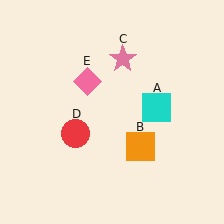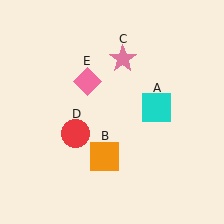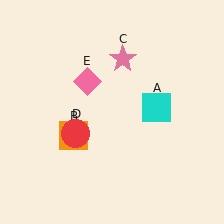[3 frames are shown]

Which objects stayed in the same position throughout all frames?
Cyan square (object A) and pink star (object C) and red circle (object D) and pink diamond (object E) remained stationary.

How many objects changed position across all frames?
1 object changed position: orange square (object B).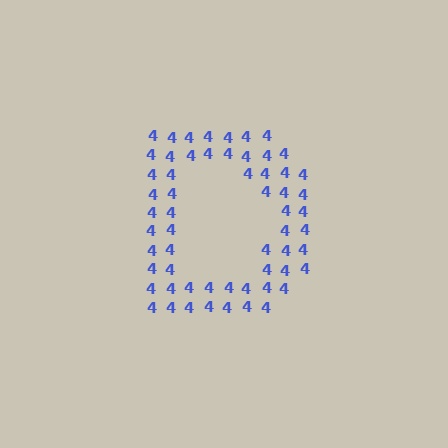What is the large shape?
The large shape is the letter D.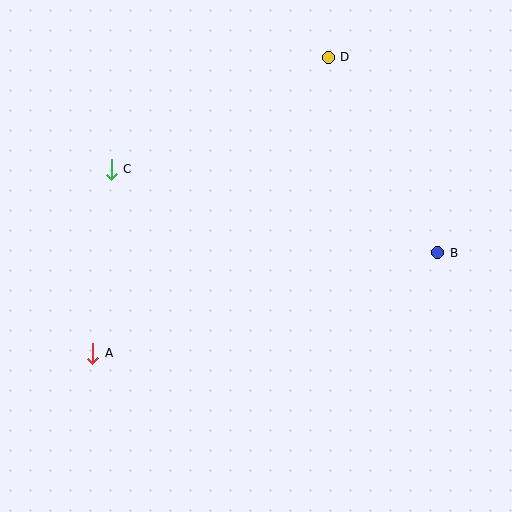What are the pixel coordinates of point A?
Point A is at (93, 353).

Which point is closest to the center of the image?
Point C at (111, 170) is closest to the center.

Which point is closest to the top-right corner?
Point D is closest to the top-right corner.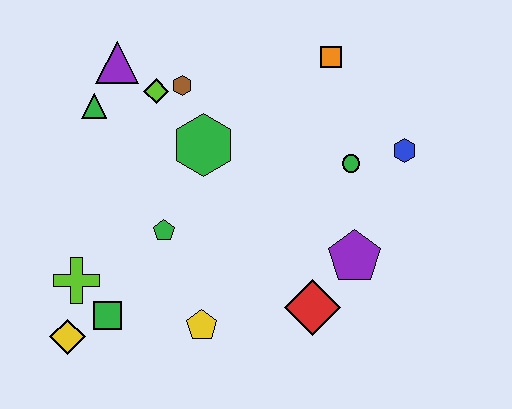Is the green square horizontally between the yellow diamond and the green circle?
Yes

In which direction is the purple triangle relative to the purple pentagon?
The purple triangle is to the left of the purple pentagon.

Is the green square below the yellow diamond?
No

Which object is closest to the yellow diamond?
The green square is closest to the yellow diamond.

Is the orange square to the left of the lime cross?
No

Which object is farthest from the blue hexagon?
The yellow diamond is farthest from the blue hexagon.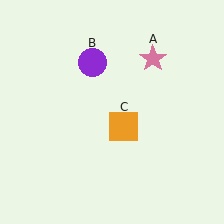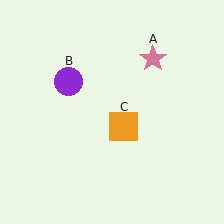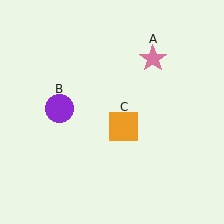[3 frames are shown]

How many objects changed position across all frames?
1 object changed position: purple circle (object B).